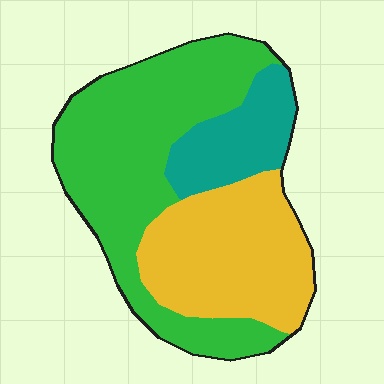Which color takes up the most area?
Green, at roughly 50%.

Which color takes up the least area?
Teal, at roughly 15%.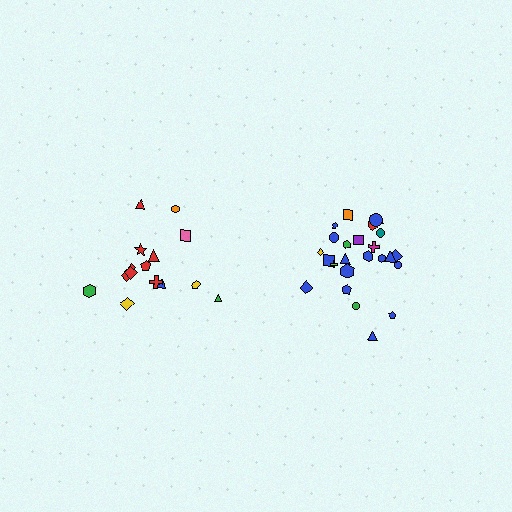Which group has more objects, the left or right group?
The right group.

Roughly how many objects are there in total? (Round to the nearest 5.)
Roughly 40 objects in total.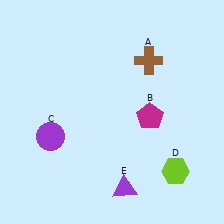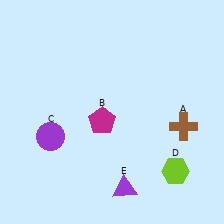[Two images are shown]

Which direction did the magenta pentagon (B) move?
The magenta pentagon (B) moved left.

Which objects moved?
The objects that moved are: the brown cross (A), the magenta pentagon (B).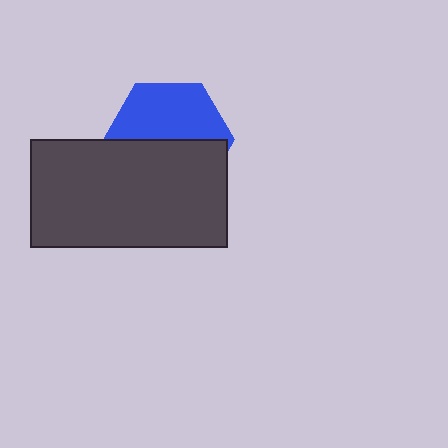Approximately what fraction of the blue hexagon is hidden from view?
Roughly 50% of the blue hexagon is hidden behind the dark gray rectangle.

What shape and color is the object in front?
The object in front is a dark gray rectangle.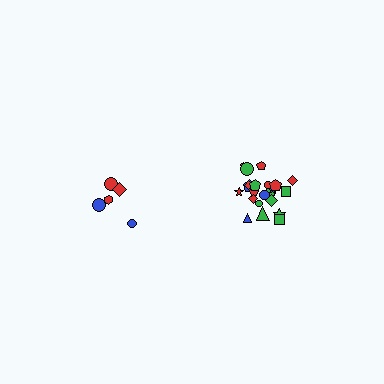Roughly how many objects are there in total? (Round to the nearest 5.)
Roughly 25 objects in total.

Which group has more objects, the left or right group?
The right group.